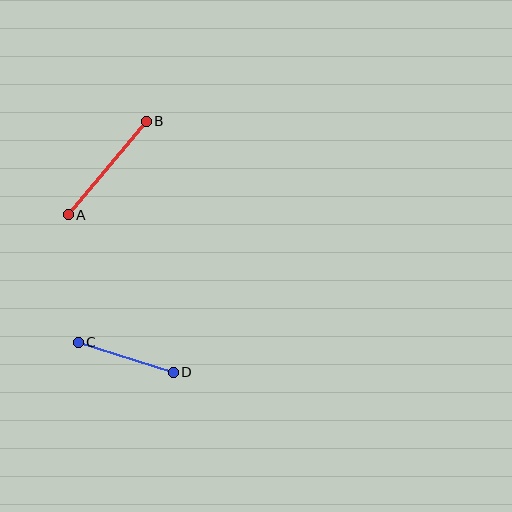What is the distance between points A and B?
The distance is approximately 122 pixels.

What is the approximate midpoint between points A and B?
The midpoint is at approximately (107, 168) pixels.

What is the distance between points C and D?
The distance is approximately 99 pixels.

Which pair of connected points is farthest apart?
Points A and B are farthest apart.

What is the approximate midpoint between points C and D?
The midpoint is at approximately (126, 357) pixels.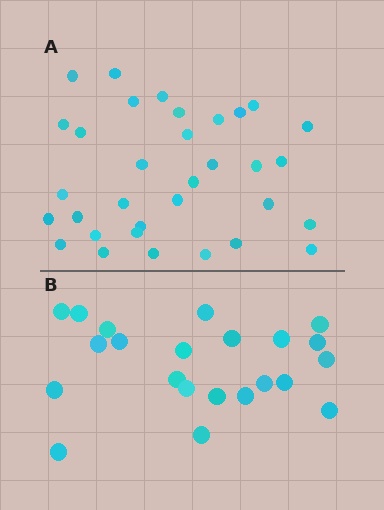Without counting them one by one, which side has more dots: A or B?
Region A (the top region) has more dots.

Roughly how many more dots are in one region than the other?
Region A has roughly 12 or so more dots than region B.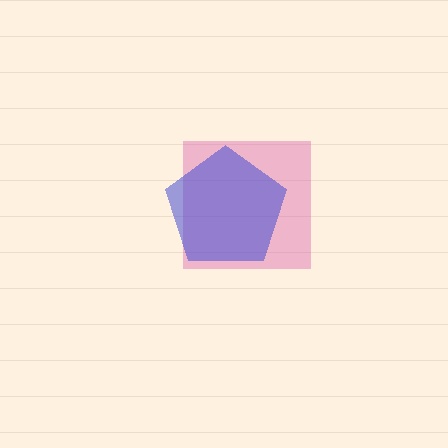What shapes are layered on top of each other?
The layered shapes are: a pink square, a blue pentagon.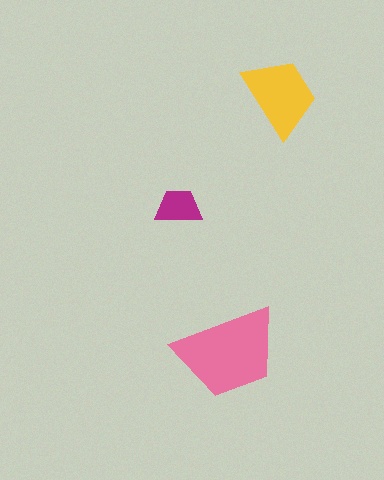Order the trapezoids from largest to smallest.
the pink one, the yellow one, the magenta one.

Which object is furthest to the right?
The yellow trapezoid is rightmost.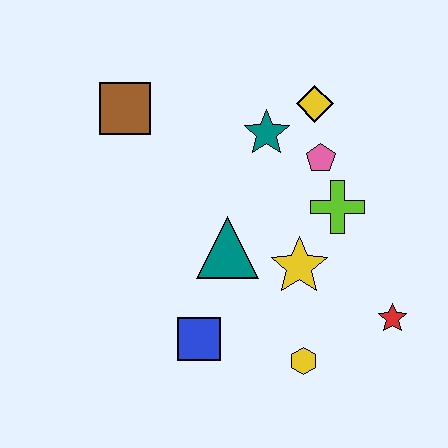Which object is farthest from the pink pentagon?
The blue square is farthest from the pink pentagon.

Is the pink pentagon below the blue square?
No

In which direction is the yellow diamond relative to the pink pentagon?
The yellow diamond is above the pink pentagon.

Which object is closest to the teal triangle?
The yellow star is closest to the teal triangle.